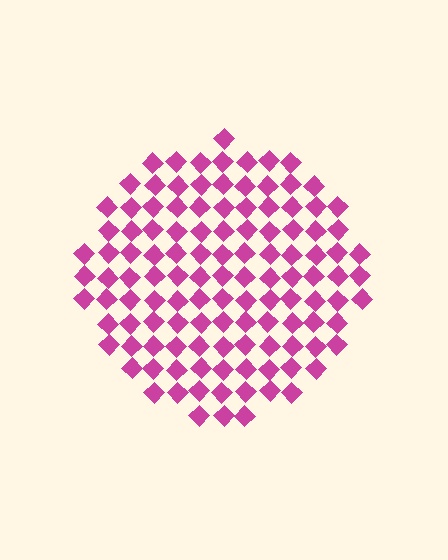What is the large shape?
The large shape is a circle.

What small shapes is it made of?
It is made of small diamonds.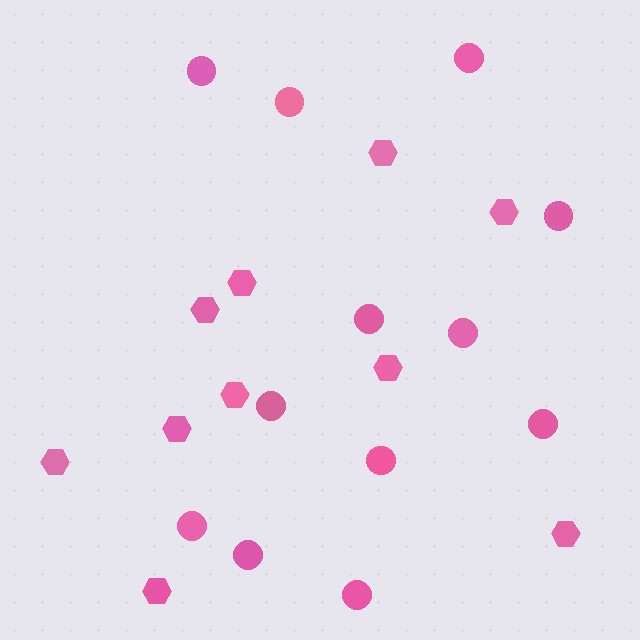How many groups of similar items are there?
There are 2 groups: one group of hexagons (10) and one group of circles (12).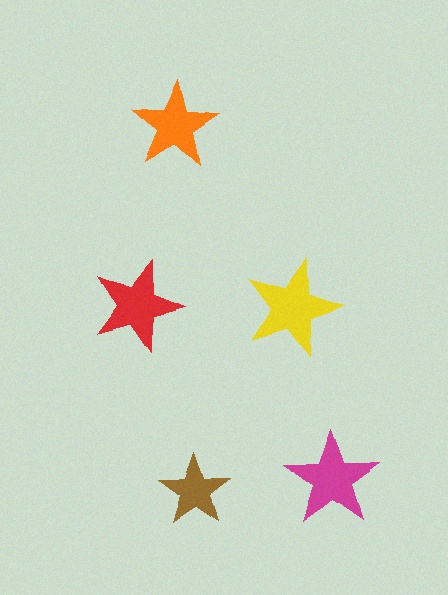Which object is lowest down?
The brown star is bottommost.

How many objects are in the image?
There are 5 objects in the image.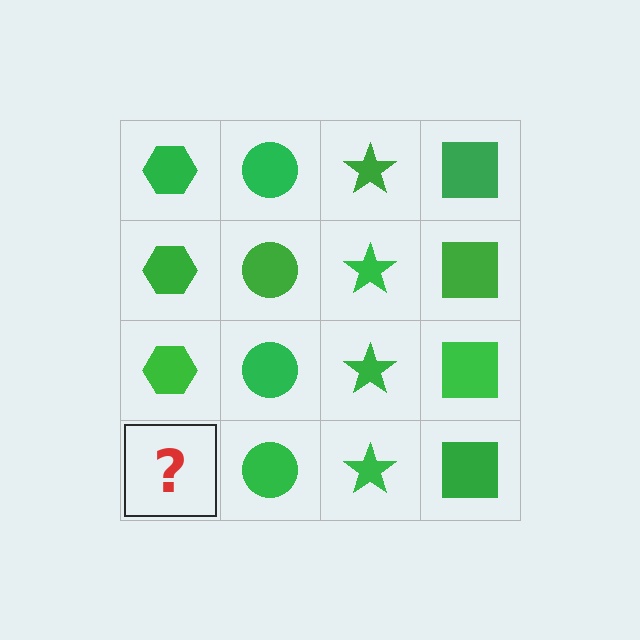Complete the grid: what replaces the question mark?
The question mark should be replaced with a green hexagon.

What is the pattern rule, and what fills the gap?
The rule is that each column has a consistent shape. The gap should be filled with a green hexagon.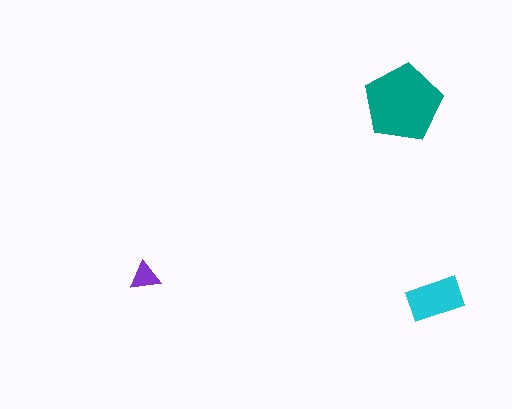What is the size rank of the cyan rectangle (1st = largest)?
2nd.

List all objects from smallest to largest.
The purple triangle, the cyan rectangle, the teal pentagon.